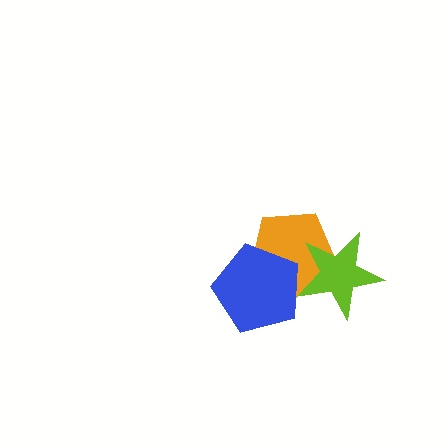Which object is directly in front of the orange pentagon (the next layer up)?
The blue pentagon is directly in front of the orange pentagon.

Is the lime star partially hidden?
No, no other shape covers it.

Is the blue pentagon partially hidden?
Yes, it is partially covered by another shape.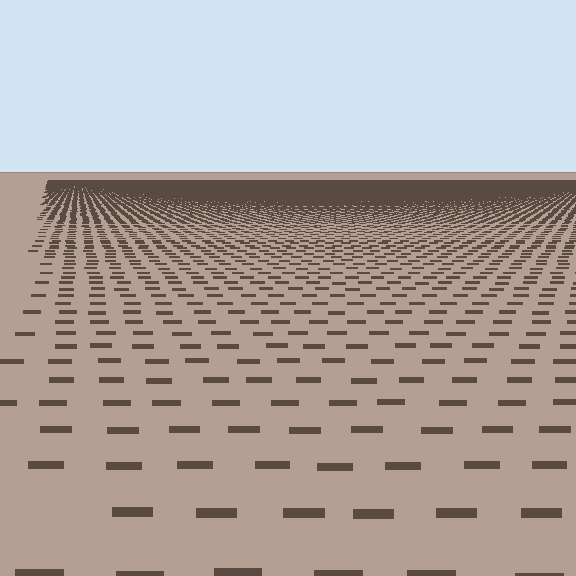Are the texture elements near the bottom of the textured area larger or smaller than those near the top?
Larger. Near the bottom, elements are closer to the viewer and appear at a bigger on-screen size.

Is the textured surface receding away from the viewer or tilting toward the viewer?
The surface is receding away from the viewer. Texture elements get smaller and denser toward the top.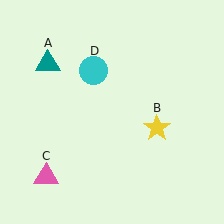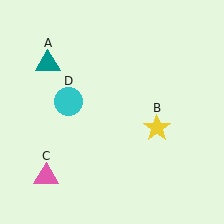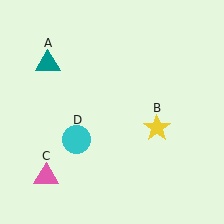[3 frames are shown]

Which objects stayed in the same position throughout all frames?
Teal triangle (object A) and yellow star (object B) and pink triangle (object C) remained stationary.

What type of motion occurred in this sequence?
The cyan circle (object D) rotated counterclockwise around the center of the scene.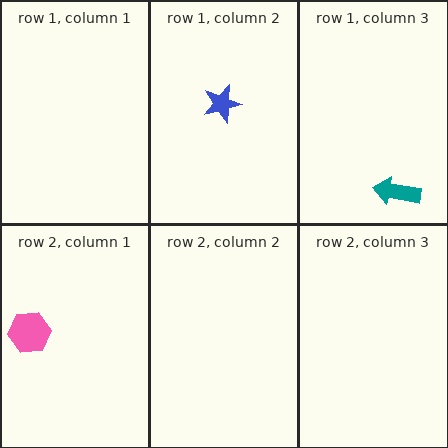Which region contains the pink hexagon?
The row 2, column 1 region.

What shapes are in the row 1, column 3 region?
The teal arrow.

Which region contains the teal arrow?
The row 1, column 3 region.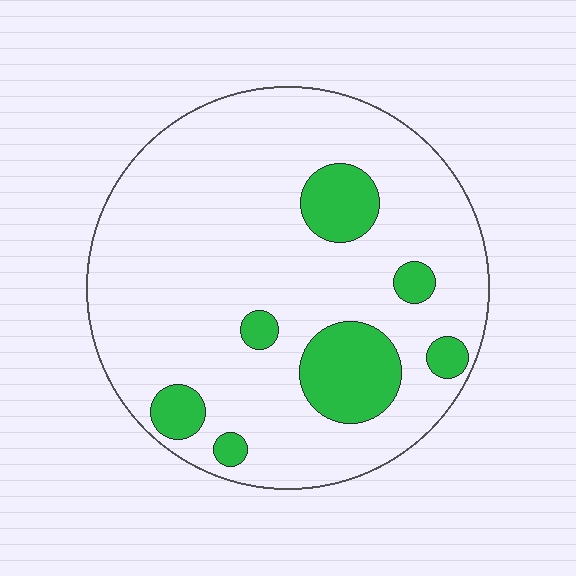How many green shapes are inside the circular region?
7.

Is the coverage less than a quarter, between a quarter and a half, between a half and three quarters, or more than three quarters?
Less than a quarter.